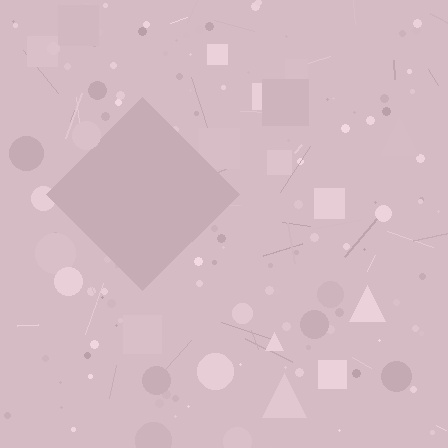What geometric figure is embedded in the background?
A diamond is embedded in the background.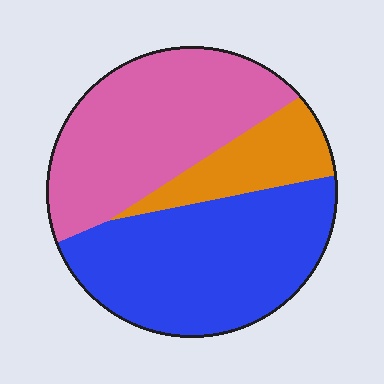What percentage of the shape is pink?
Pink takes up between a quarter and a half of the shape.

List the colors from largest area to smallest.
From largest to smallest: blue, pink, orange.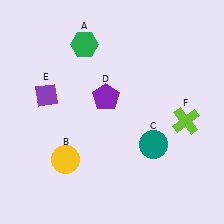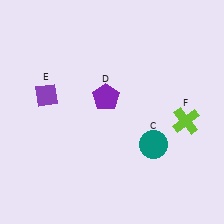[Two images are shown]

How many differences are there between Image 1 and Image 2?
There are 2 differences between the two images.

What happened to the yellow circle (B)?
The yellow circle (B) was removed in Image 2. It was in the bottom-left area of Image 1.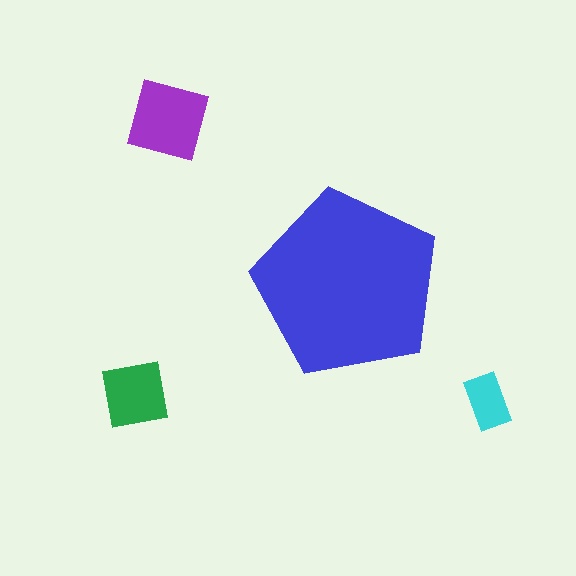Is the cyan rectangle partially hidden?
No, the cyan rectangle is fully visible.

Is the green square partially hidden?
No, the green square is fully visible.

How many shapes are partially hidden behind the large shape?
0 shapes are partially hidden.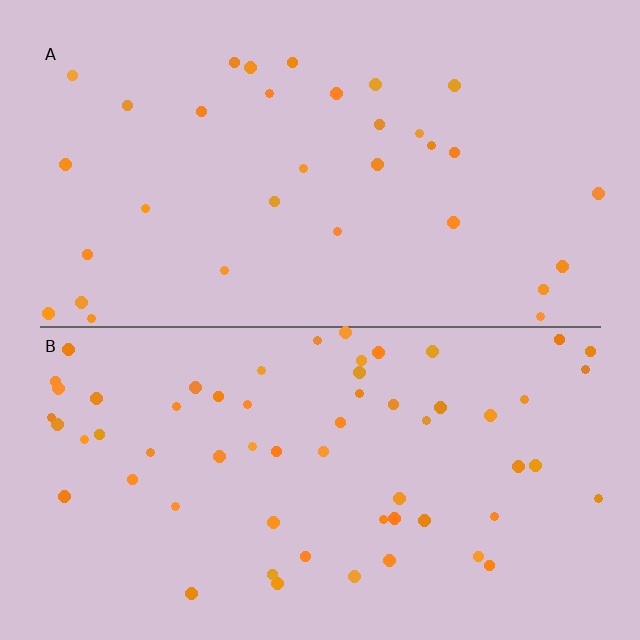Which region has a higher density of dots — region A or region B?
B (the bottom).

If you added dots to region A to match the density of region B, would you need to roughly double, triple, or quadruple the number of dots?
Approximately double.